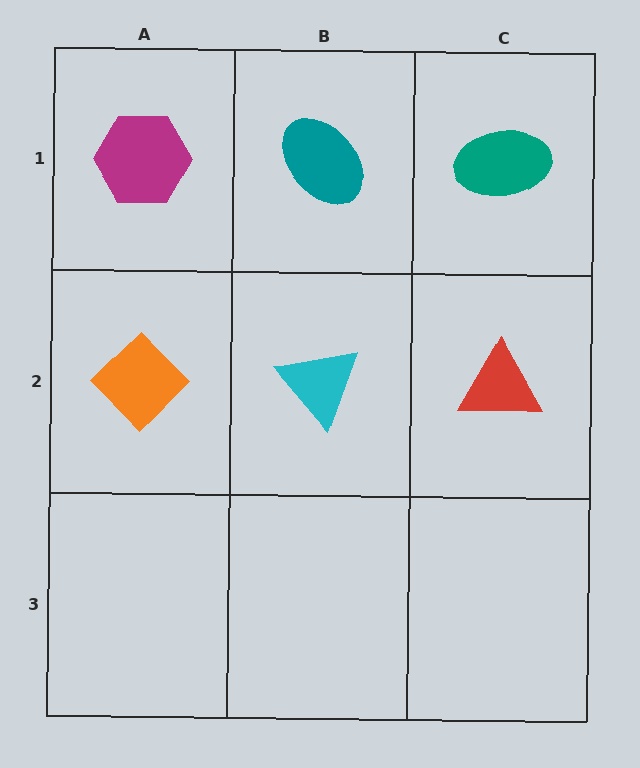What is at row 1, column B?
A teal ellipse.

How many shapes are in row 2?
3 shapes.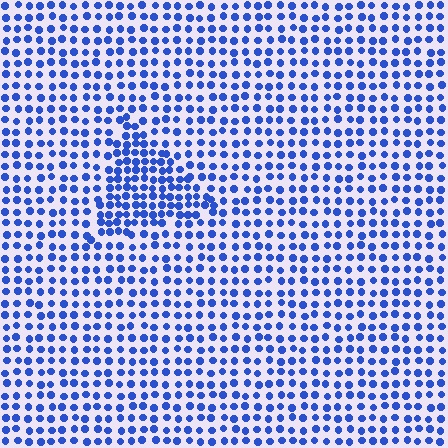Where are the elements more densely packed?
The elements are more densely packed inside the triangle boundary.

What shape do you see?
I see a triangle.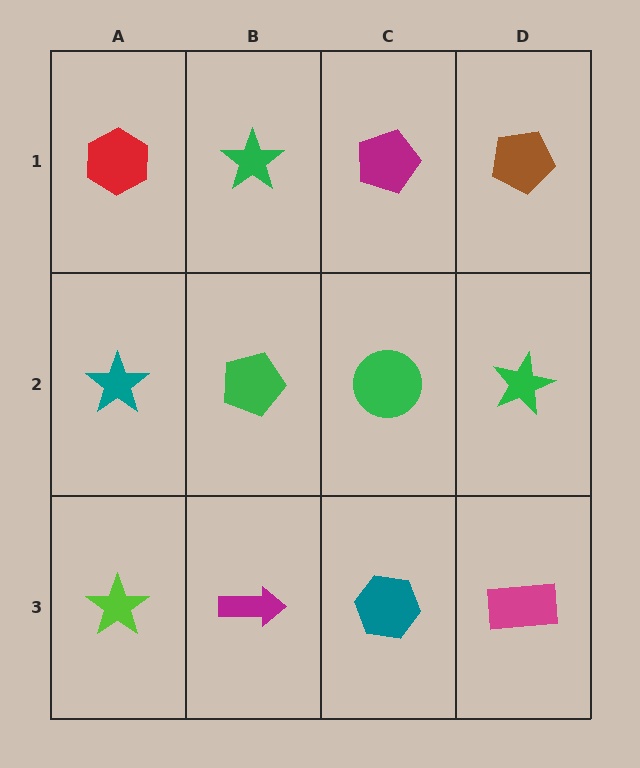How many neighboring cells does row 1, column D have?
2.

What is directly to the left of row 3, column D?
A teal hexagon.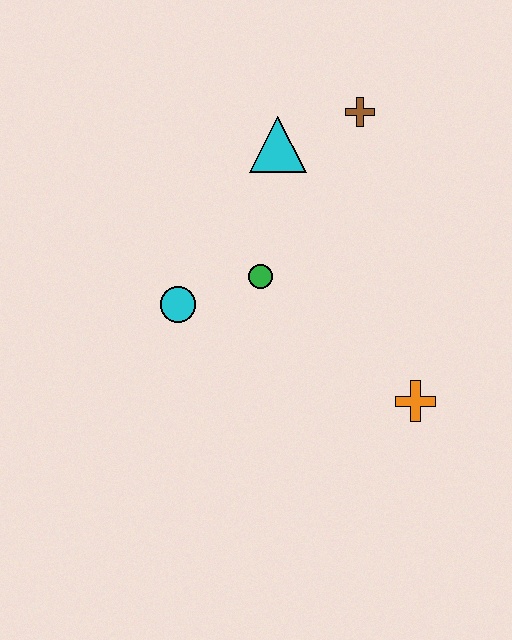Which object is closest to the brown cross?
The cyan triangle is closest to the brown cross.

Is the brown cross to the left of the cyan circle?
No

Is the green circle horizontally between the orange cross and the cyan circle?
Yes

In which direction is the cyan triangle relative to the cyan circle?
The cyan triangle is above the cyan circle.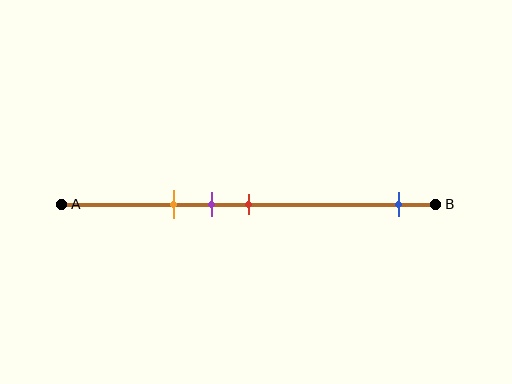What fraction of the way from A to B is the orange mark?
The orange mark is approximately 30% (0.3) of the way from A to B.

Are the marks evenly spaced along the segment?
No, the marks are not evenly spaced.